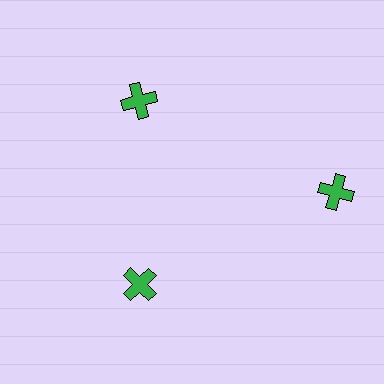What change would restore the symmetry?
The symmetry would be restored by moving it inward, back onto the ring so that all 3 crosses sit at equal angles and equal distance from the center.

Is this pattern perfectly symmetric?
No. The 3 green crosses are arranged in a ring, but one element near the 3 o'clock position is pushed outward from the center, breaking the 3-fold rotational symmetry.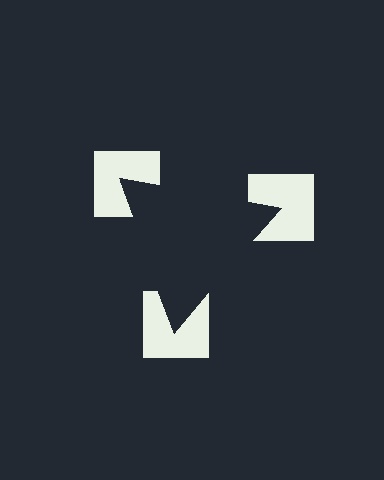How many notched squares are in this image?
There are 3 — one at each vertex of the illusory triangle.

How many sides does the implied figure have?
3 sides.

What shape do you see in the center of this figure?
An illusory triangle — its edges are inferred from the aligned wedge cuts in the notched squares, not physically drawn.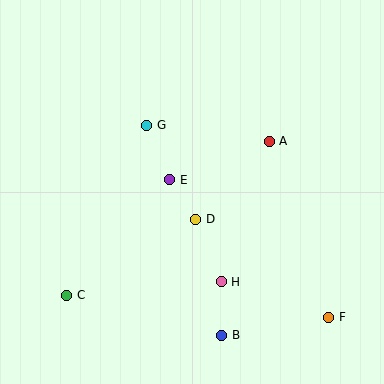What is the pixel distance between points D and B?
The distance between D and B is 119 pixels.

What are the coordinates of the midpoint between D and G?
The midpoint between D and G is at (171, 172).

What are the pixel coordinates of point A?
Point A is at (269, 141).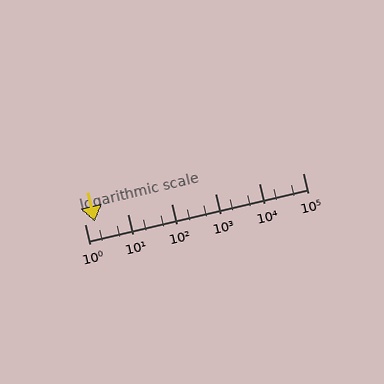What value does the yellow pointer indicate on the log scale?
The pointer indicates approximately 1.7.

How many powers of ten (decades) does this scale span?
The scale spans 5 decades, from 1 to 100000.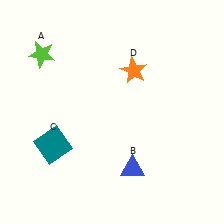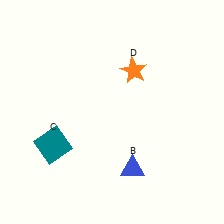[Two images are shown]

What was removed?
The lime star (A) was removed in Image 2.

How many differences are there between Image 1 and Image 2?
There is 1 difference between the two images.